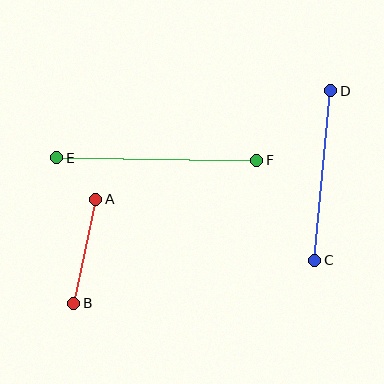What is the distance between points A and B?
The distance is approximately 106 pixels.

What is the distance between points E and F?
The distance is approximately 200 pixels.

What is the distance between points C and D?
The distance is approximately 170 pixels.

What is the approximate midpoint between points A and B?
The midpoint is at approximately (85, 251) pixels.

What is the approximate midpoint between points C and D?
The midpoint is at approximately (323, 176) pixels.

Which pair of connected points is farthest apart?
Points E and F are farthest apart.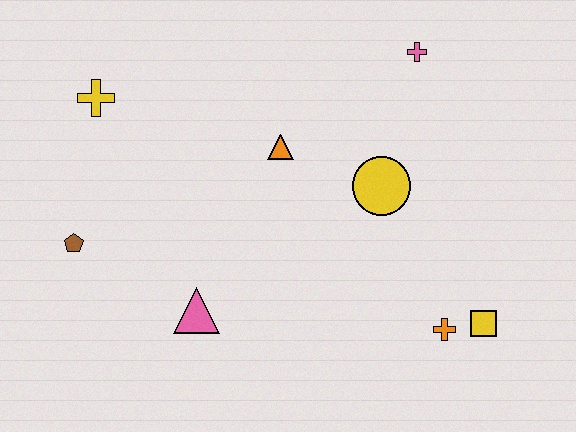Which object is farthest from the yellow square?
The yellow cross is farthest from the yellow square.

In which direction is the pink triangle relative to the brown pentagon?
The pink triangle is to the right of the brown pentagon.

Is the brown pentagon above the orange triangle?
No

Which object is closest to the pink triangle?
The brown pentagon is closest to the pink triangle.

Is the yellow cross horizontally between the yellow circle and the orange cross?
No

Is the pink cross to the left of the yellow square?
Yes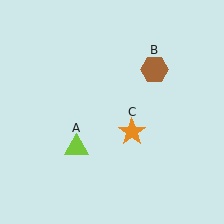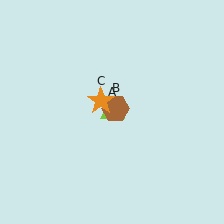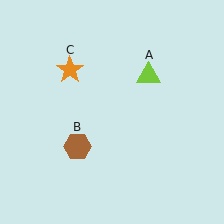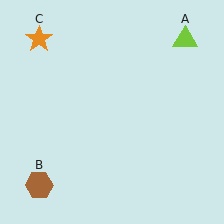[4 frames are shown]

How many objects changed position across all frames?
3 objects changed position: lime triangle (object A), brown hexagon (object B), orange star (object C).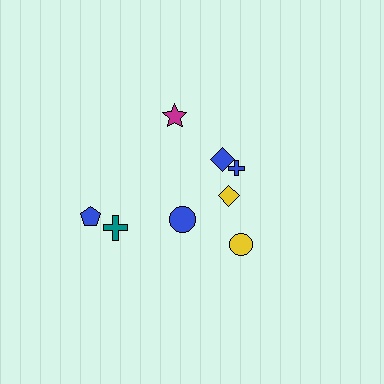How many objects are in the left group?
There are 3 objects.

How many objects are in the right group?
There are 5 objects.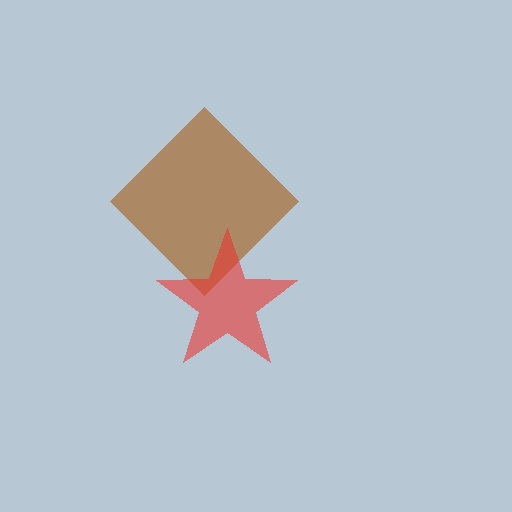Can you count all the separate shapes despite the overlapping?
Yes, there are 2 separate shapes.